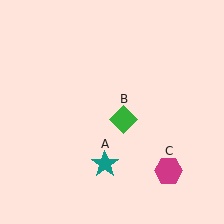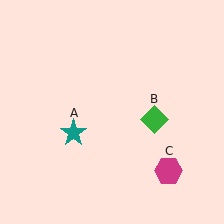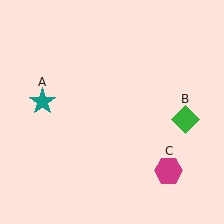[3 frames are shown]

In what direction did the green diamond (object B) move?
The green diamond (object B) moved right.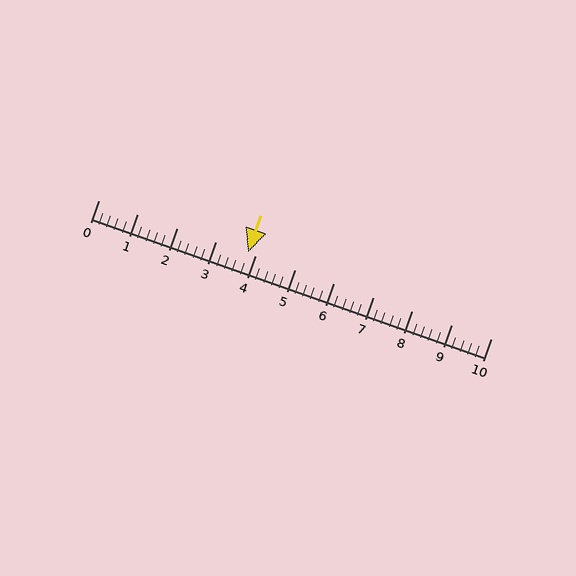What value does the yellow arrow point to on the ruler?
The yellow arrow points to approximately 3.8.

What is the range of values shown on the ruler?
The ruler shows values from 0 to 10.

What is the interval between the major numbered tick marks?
The major tick marks are spaced 1 units apart.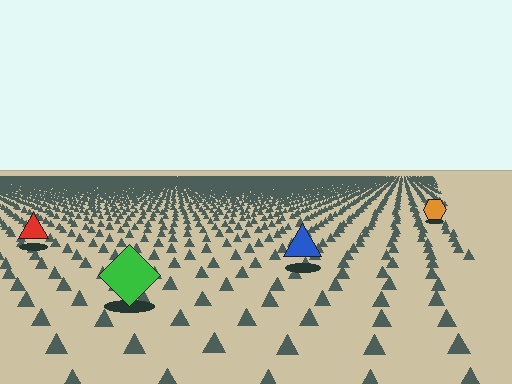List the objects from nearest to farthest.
From nearest to farthest: the green diamond, the blue triangle, the red triangle, the orange hexagon.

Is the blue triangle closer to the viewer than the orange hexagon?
Yes. The blue triangle is closer — you can tell from the texture gradient: the ground texture is coarser near it.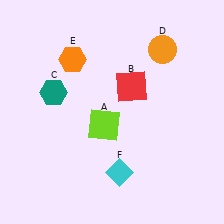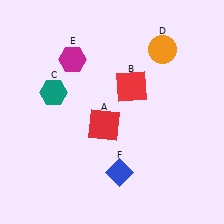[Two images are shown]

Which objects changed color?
A changed from lime to red. E changed from orange to magenta. F changed from cyan to blue.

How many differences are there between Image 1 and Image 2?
There are 3 differences between the two images.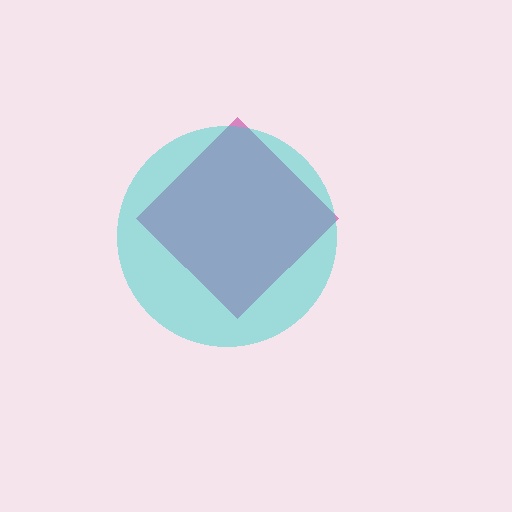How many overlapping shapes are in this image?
There are 2 overlapping shapes in the image.